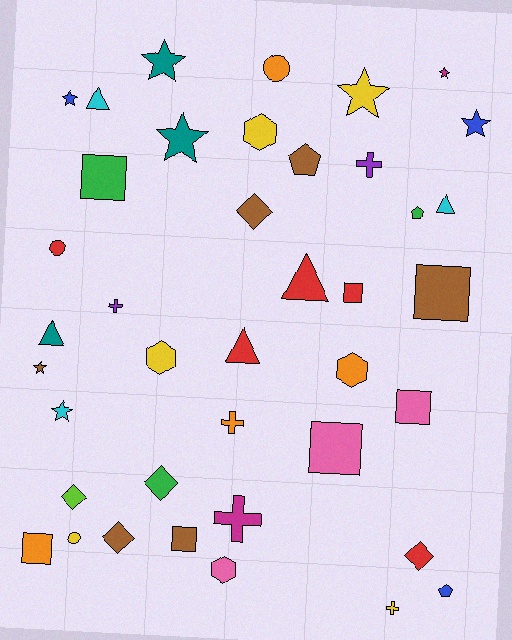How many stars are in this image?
There are 8 stars.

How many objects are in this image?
There are 40 objects.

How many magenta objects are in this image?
There are 2 magenta objects.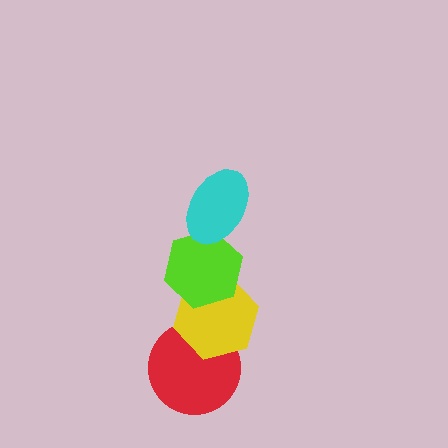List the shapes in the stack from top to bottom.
From top to bottom: the cyan ellipse, the lime hexagon, the yellow hexagon, the red circle.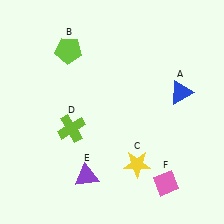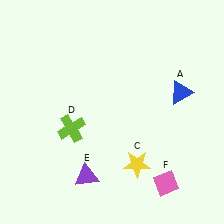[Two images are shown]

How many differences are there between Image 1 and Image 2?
There is 1 difference between the two images.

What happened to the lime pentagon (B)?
The lime pentagon (B) was removed in Image 2. It was in the top-left area of Image 1.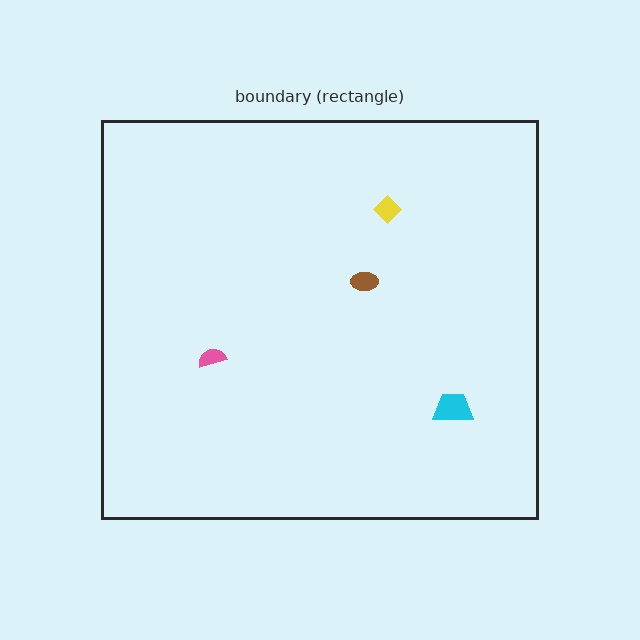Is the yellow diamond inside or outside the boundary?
Inside.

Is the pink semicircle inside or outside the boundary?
Inside.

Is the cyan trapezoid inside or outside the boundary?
Inside.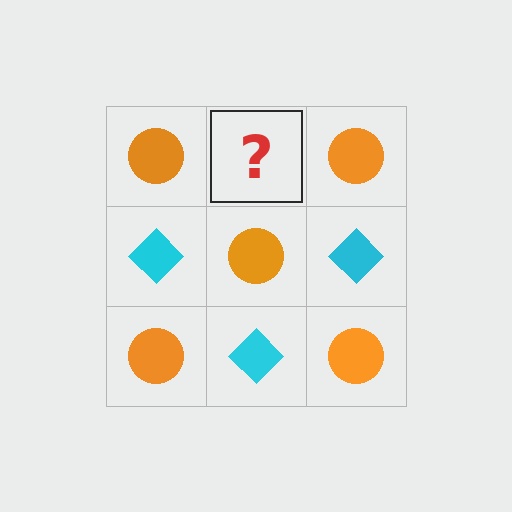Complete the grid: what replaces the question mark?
The question mark should be replaced with a cyan diamond.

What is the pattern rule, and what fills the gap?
The rule is that it alternates orange circle and cyan diamond in a checkerboard pattern. The gap should be filled with a cyan diamond.